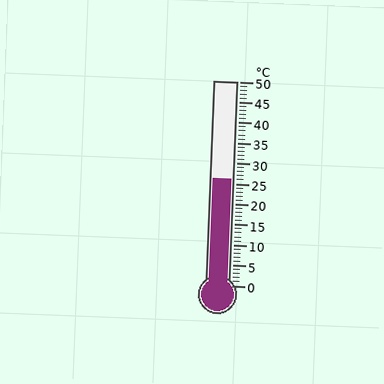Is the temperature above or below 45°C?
The temperature is below 45°C.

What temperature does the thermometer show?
The thermometer shows approximately 26°C.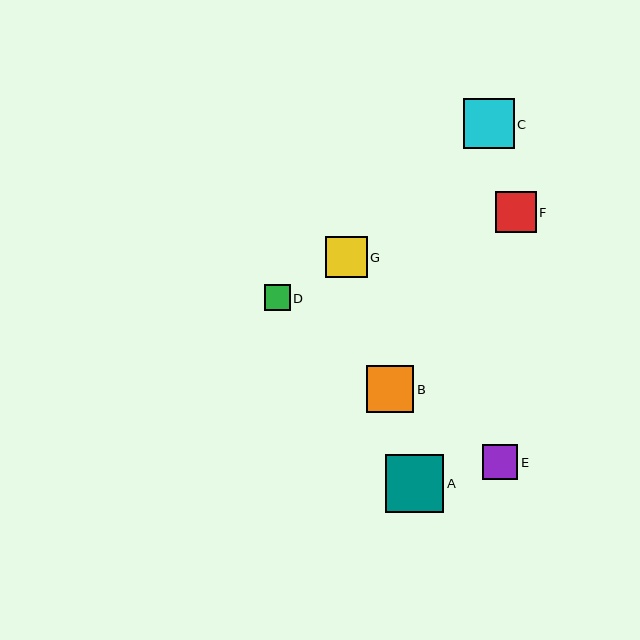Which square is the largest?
Square A is the largest with a size of approximately 58 pixels.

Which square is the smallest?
Square D is the smallest with a size of approximately 26 pixels.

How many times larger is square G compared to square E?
Square G is approximately 1.2 times the size of square E.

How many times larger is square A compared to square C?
Square A is approximately 1.1 times the size of square C.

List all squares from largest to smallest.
From largest to smallest: A, C, B, G, F, E, D.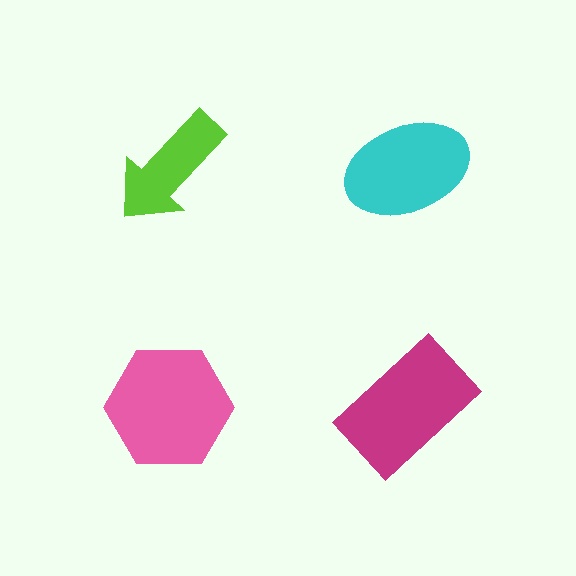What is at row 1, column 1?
A lime arrow.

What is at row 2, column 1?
A pink hexagon.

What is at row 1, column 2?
A cyan ellipse.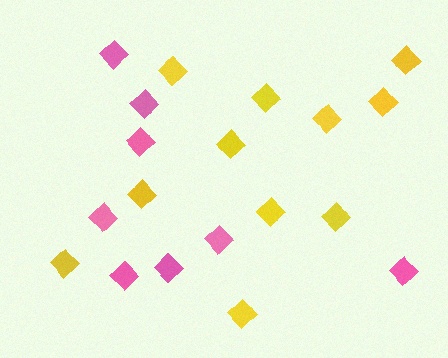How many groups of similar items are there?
There are 2 groups: one group of pink diamonds (8) and one group of yellow diamonds (11).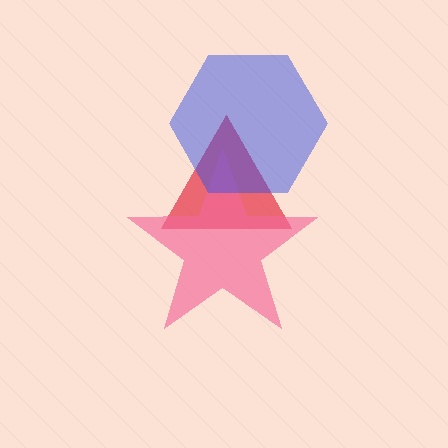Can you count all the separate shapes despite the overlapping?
Yes, there are 3 separate shapes.